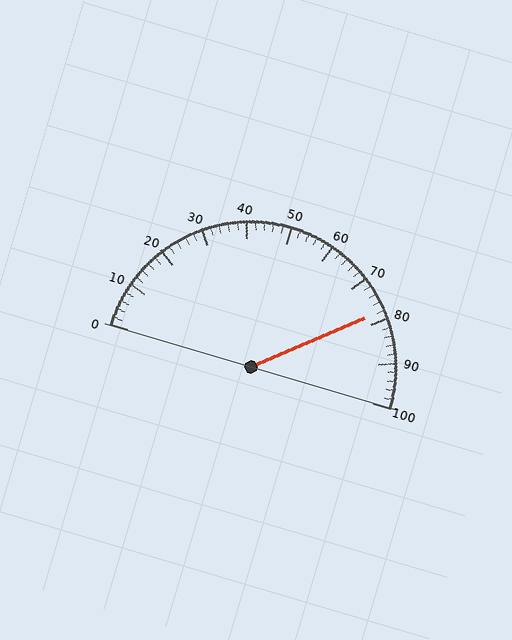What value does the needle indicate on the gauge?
The needle indicates approximately 78.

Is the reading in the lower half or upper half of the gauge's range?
The reading is in the upper half of the range (0 to 100).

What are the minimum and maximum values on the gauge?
The gauge ranges from 0 to 100.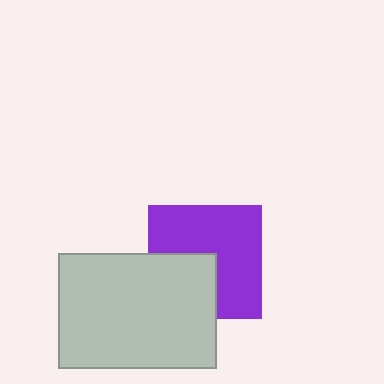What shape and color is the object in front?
The object in front is a light gray rectangle.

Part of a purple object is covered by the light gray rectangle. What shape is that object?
It is a square.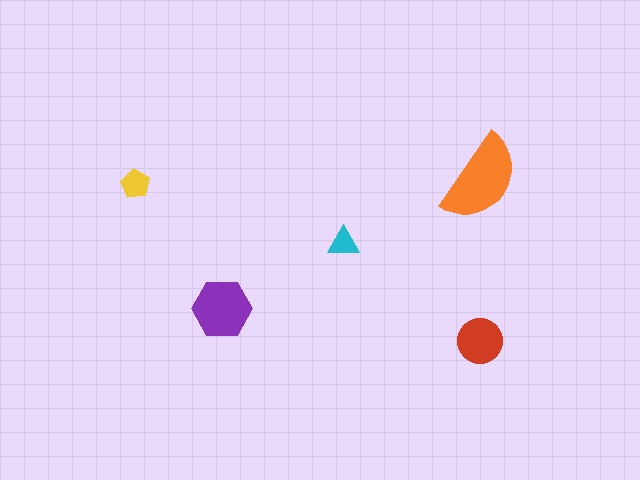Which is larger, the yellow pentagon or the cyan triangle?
The yellow pentagon.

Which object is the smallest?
The cyan triangle.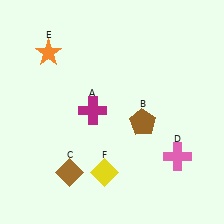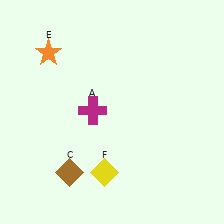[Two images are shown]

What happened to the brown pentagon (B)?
The brown pentagon (B) was removed in Image 2. It was in the bottom-right area of Image 1.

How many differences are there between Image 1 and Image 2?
There are 2 differences between the two images.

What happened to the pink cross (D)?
The pink cross (D) was removed in Image 2. It was in the bottom-right area of Image 1.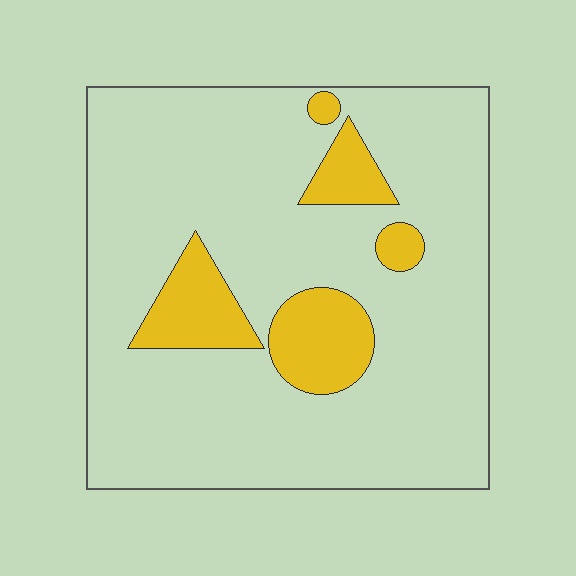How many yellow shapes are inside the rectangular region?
5.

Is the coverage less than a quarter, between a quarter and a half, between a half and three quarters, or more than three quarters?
Less than a quarter.